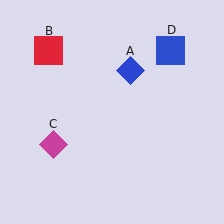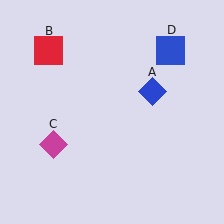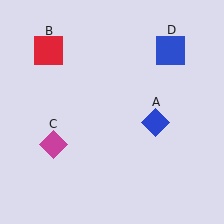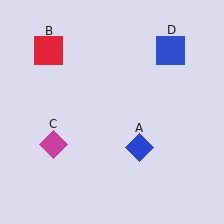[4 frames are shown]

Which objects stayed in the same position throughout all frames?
Red square (object B) and magenta diamond (object C) and blue square (object D) remained stationary.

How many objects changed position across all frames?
1 object changed position: blue diamond (object A).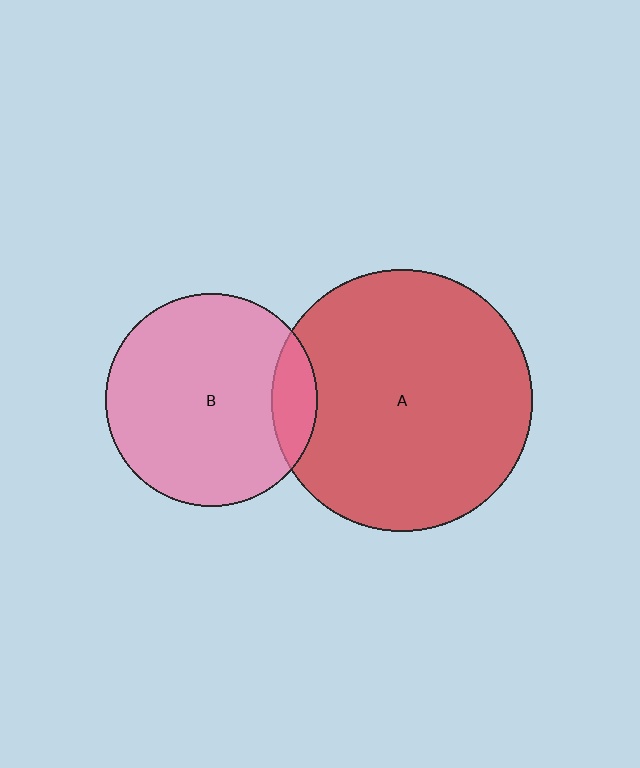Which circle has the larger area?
Circle A (red).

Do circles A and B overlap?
Yes.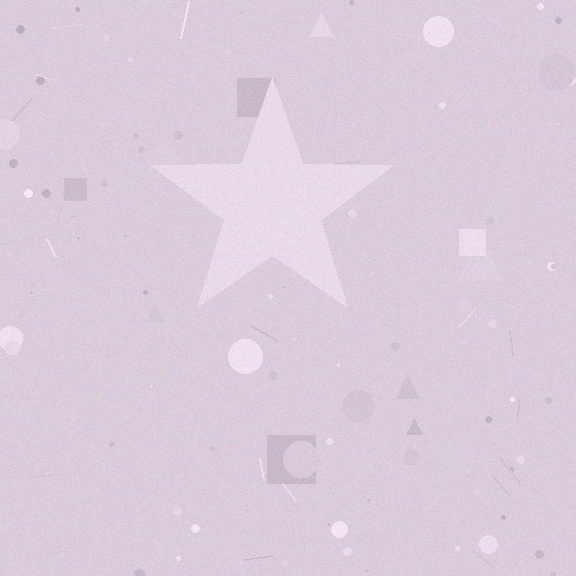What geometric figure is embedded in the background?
A star is embedded in the background.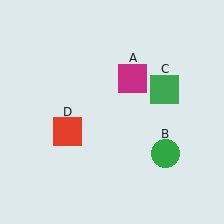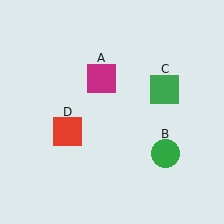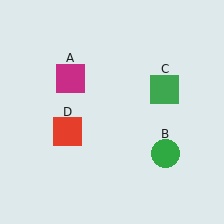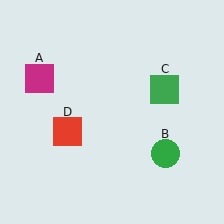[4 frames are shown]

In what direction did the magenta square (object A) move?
The magenta square (object A) moved left.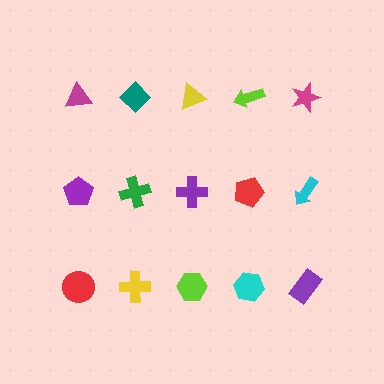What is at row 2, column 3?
A purple cross.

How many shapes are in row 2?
5 shapes.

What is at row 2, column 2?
A green cross.